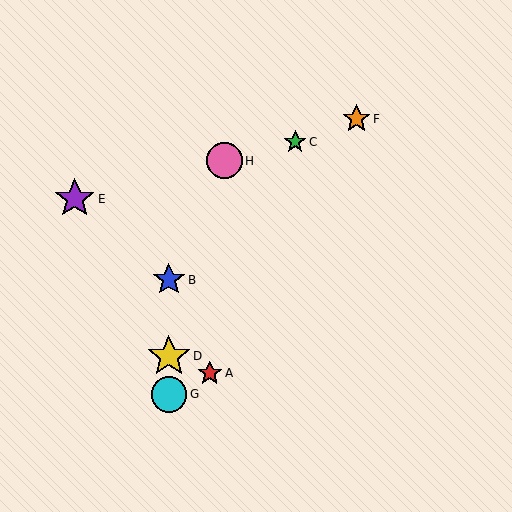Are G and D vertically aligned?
Yes, both are at x≈169.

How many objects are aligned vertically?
3 objects (B, D, G) are aligned vertically.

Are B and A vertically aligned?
No, B is at x≈169 and A is at x≈210.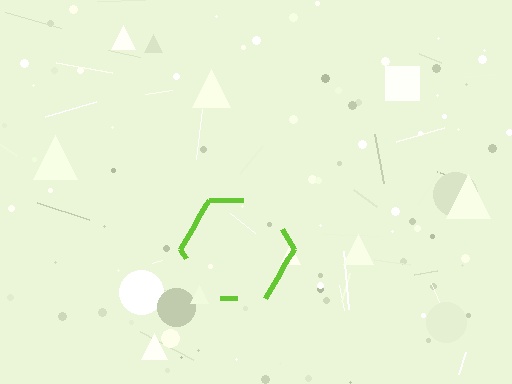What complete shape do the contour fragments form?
The contour fragments form a hexagon.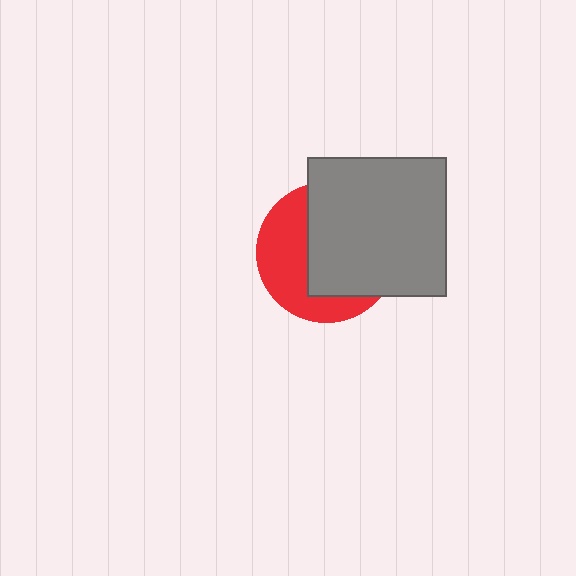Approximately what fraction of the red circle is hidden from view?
Roughly 58% of the red circle is hidden behind the gray square.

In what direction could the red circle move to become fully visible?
The red circle could move left. That would shift it out from behind the gray square entirely.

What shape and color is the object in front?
The object in front is a gray square.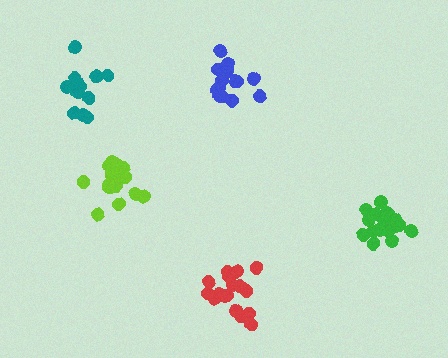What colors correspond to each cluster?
The clusters are colored: lime, teal, blue, red, green.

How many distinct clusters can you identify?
There are 5 distinct clusters.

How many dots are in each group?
Group 1: 17 dots, Group 2: 13 dots, Group 3: 14 dots, Group 4: 19 dots, Group 5: 18 dots (81 total).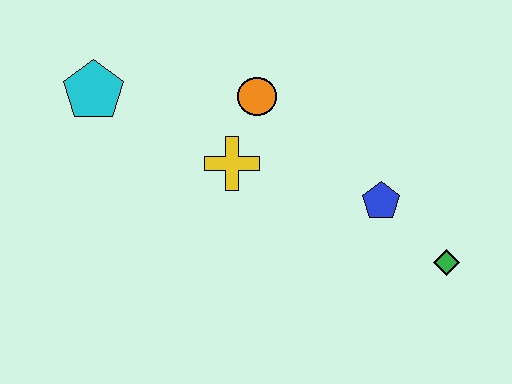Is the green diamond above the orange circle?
No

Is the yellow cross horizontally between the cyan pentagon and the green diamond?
Yes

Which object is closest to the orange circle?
The yellow cross is closest to the orange circle.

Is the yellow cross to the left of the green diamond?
Yes